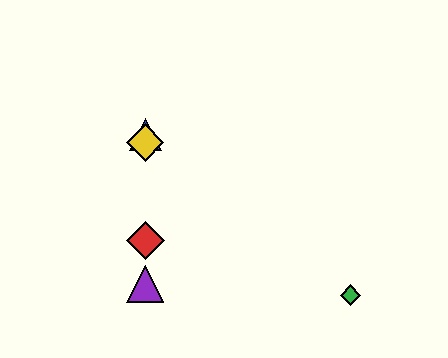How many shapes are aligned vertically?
4 shapes (the red diamond, the blue triangle, the yellow diamond, the purple triangle) are aligned vertically.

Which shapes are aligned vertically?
The red diamond, the blue triangle, the yellow diamond, the purple triangle are aligned vertically.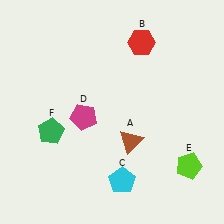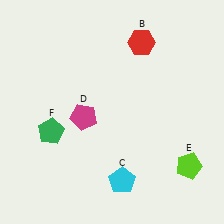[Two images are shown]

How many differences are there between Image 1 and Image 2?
There is 1 difference between the two images.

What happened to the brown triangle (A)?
The brown triangle (A) was removed in Image 2. It was in the bottom-right area of Image 1.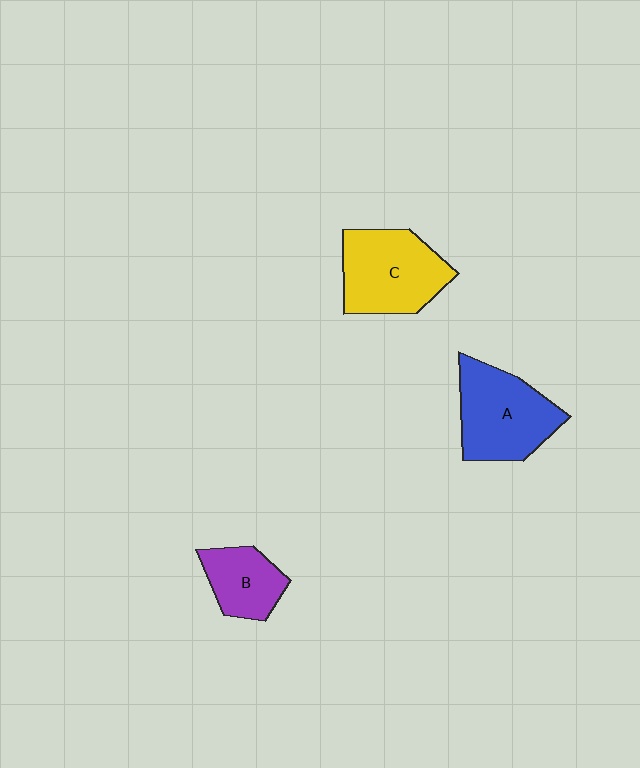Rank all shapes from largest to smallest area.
From largest to smallest: C (yellow), A (blue), B (purple).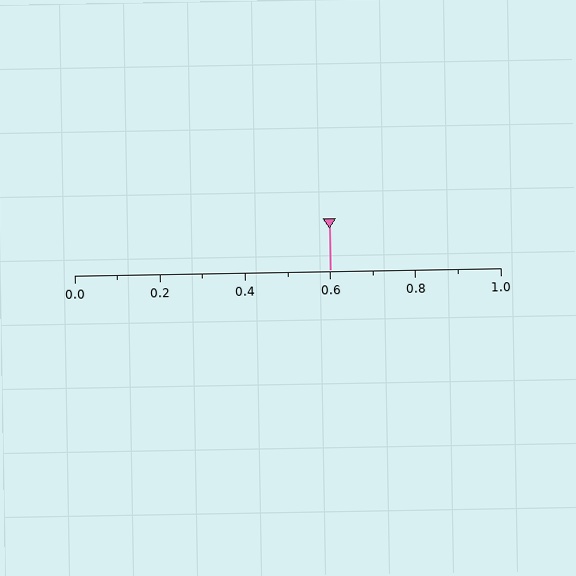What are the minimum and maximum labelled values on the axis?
The axis runs from 0.0 to 1.0.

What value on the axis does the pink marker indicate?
The marker indicates approximately 0.6.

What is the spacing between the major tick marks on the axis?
The major ticks are spaced 0.2 apart.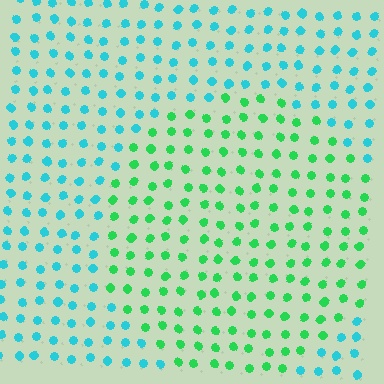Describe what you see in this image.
The image is filled with small cyan elements in a uniform arrangement. A circle-shaped region is visible where the elements are tinted to a slightly different hue, forming a subtle color boundary.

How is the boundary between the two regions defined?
The boundary is defined purely by a slight shift in hue (about 49 degrees). Spacing, size, and orientation are identical on both sides.